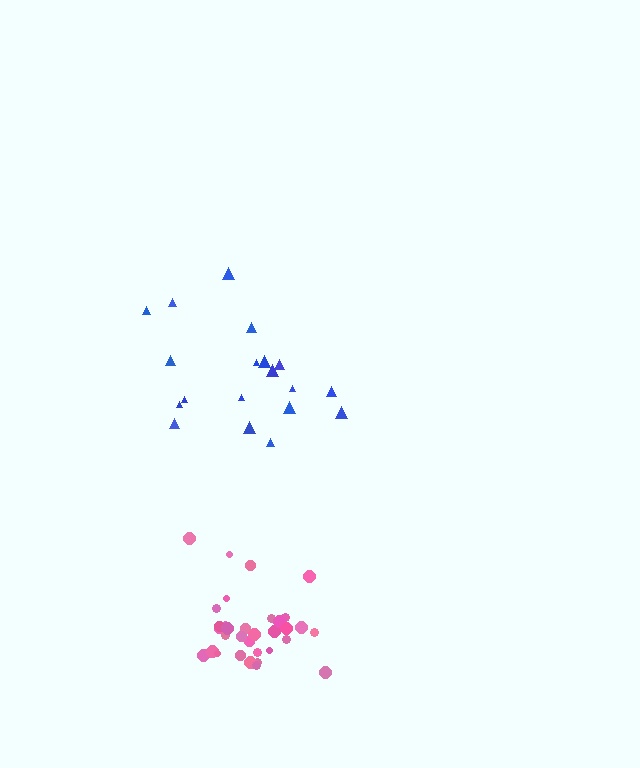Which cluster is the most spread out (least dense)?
Blue.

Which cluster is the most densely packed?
Pink.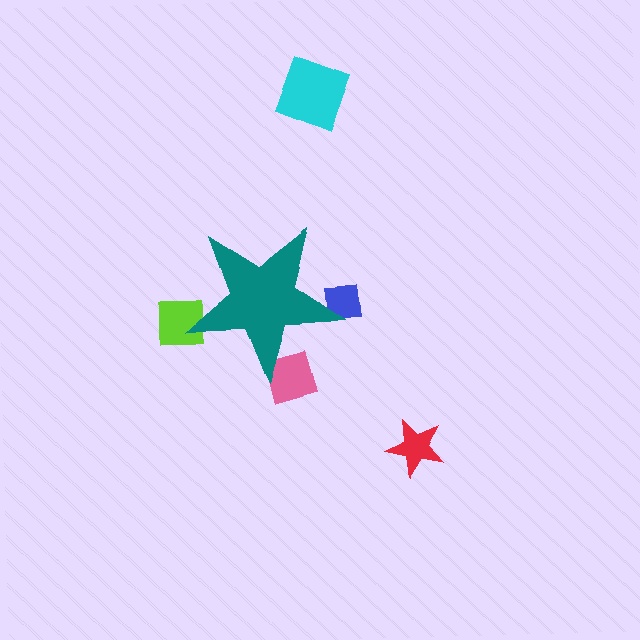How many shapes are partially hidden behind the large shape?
3 shapes are partially hidden.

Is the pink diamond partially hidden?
Yes, the pink diamond is partially hidden behind the teal star.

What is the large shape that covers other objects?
A teal star.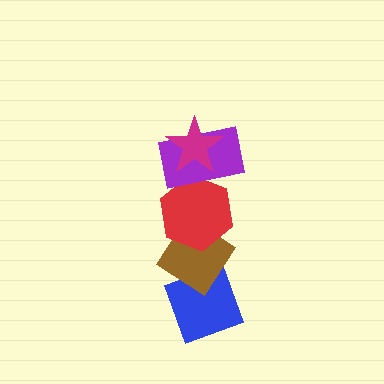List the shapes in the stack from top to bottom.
From top to bottom: the magenta star, the purple rectangle, the red hexagon, the brown diamond, the blue diamond.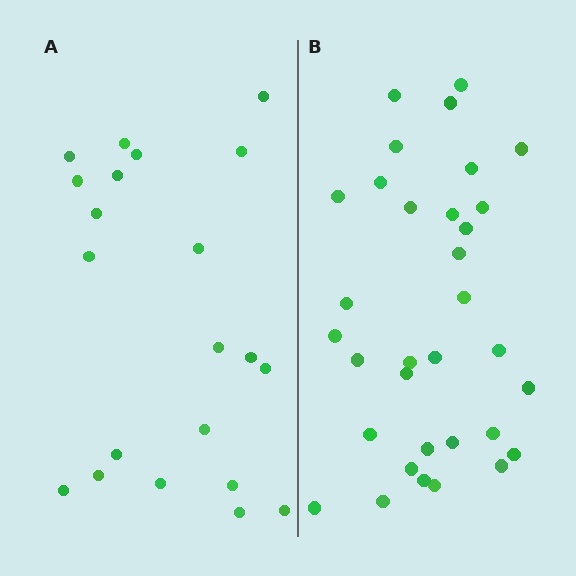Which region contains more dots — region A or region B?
Region B (the right region) has more dots.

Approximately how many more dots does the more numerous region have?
Region B has roughly 12 or so more dots than region A.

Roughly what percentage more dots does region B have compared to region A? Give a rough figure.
About 55% more.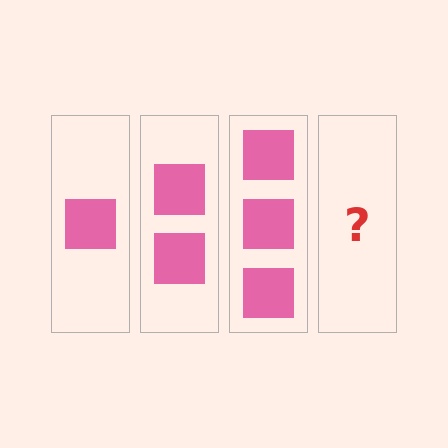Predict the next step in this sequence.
The next step is 4 squares.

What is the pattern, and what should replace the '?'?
The pattern is that each step adds one more square. The '?' should be 4 squares.